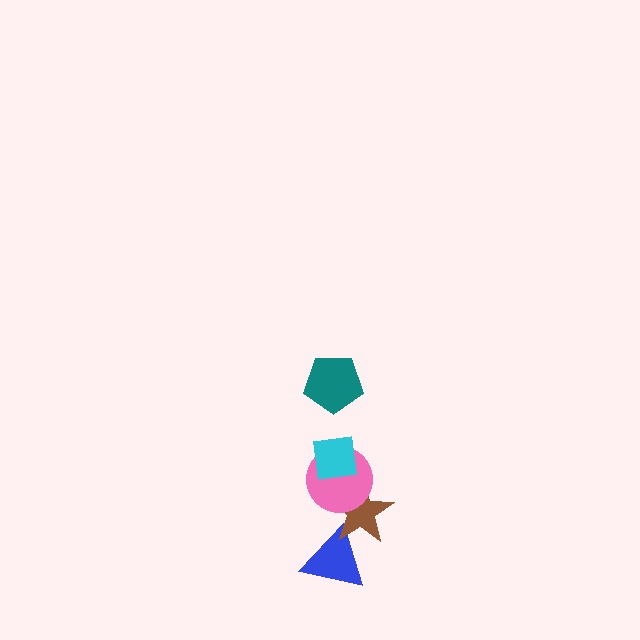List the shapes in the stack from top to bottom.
From top to bottom: the teal pentagon, the cyan square, the pink circle, the brown star, the blue triangle.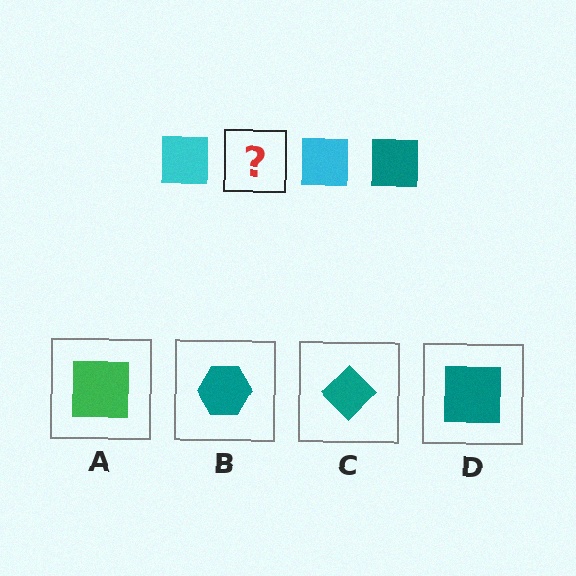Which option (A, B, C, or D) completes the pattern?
D.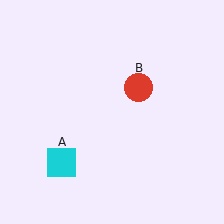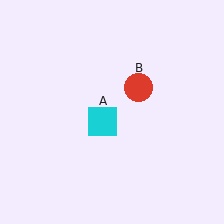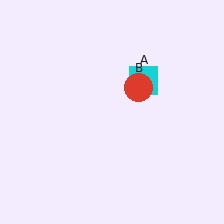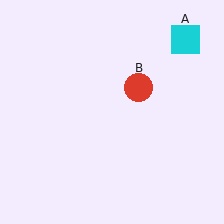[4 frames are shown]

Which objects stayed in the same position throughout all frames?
Red circle (object B) remained stationary.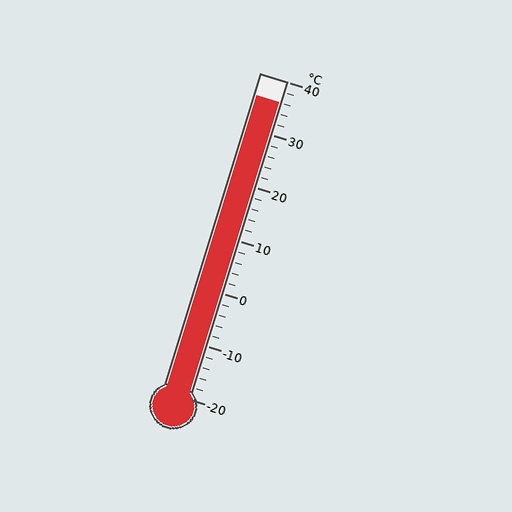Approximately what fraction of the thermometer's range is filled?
The thermometer is filled to approximately 95% of its range.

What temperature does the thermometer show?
The thermometer shows approximately 36°C.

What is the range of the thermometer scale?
The thermometer scale ranges from -20°C to 40°C.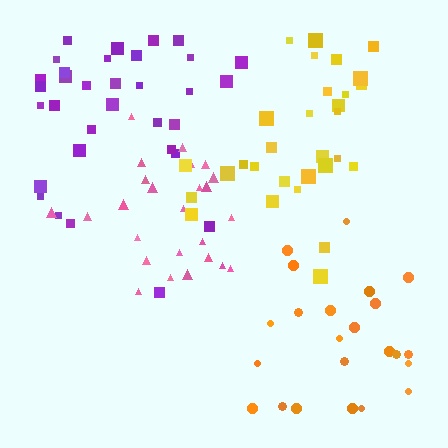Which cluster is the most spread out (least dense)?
Yellow.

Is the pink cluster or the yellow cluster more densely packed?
Pink.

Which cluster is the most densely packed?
Pink.